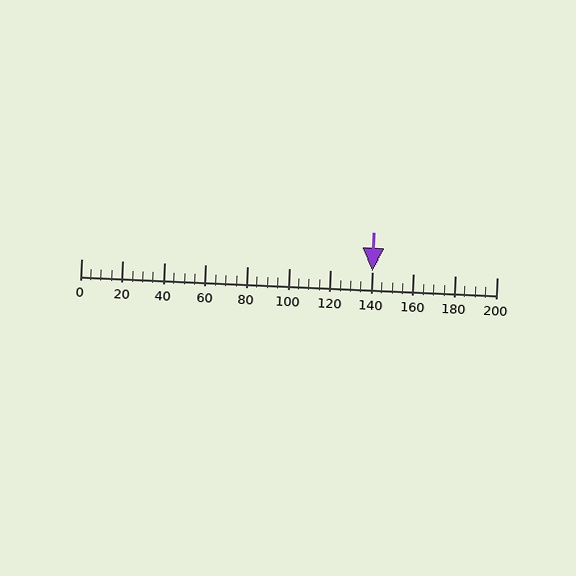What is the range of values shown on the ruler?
The ruler shows values from 0 to 200.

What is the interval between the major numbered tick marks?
The major tick marks are spaced 20 units apart.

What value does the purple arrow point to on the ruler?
The purple arrow points to approximately 140.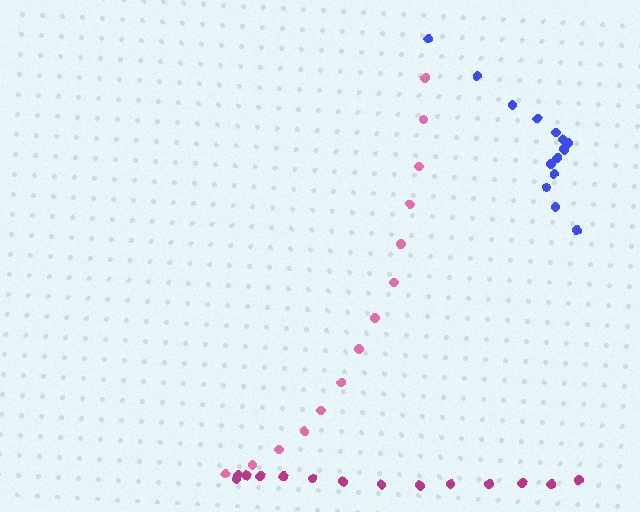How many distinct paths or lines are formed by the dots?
There are 3 distinct paths.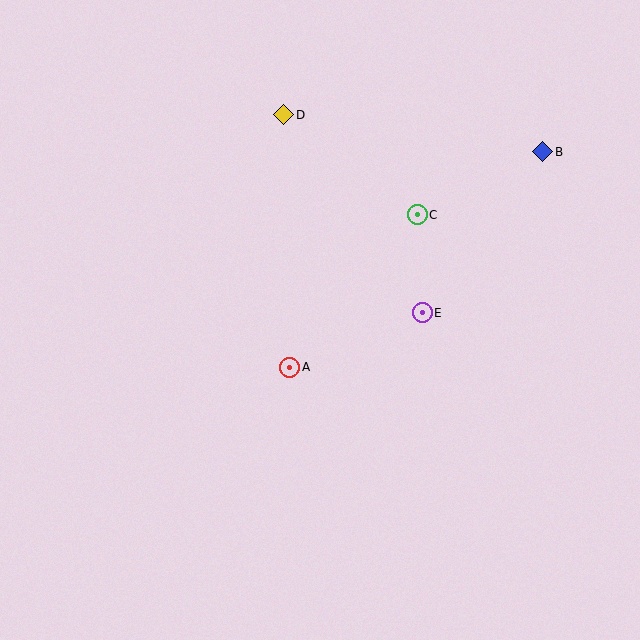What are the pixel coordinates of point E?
Point E is at (422, 313).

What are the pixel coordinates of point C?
Point C is at (417, 215).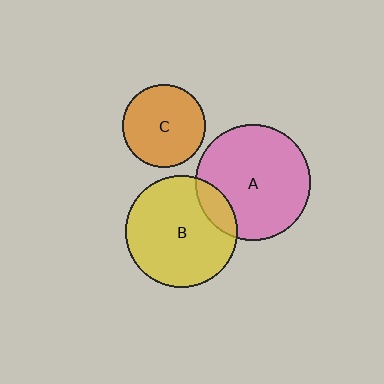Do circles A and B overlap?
Yes.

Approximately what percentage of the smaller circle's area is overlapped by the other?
Approximately 15%.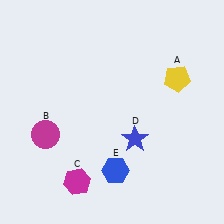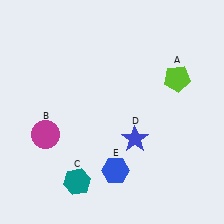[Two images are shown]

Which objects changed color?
A changed from yellow to lime. C changed from magenta to teal.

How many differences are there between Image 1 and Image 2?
There are 2 differences between the two images.